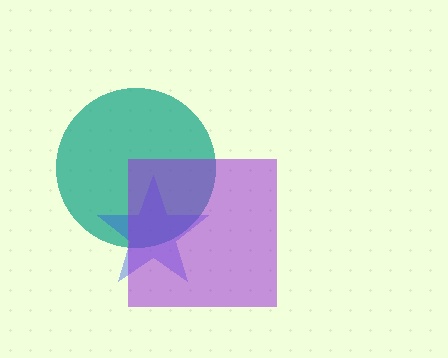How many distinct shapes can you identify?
There are 3 distinct shapes: a teal circle, a blue star, a purple square.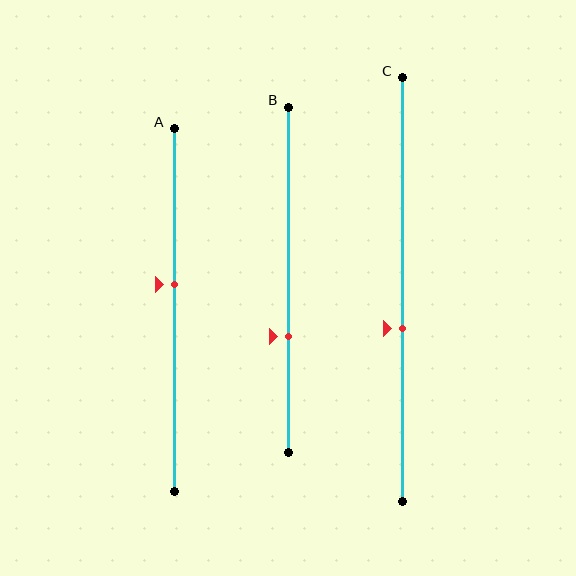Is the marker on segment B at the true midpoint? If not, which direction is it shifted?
No, the marker on segment B is shifted downward by about 17% of the segment length.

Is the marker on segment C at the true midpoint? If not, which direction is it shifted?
No, the marker on segment C is shifted downward by about 9% of the segment length.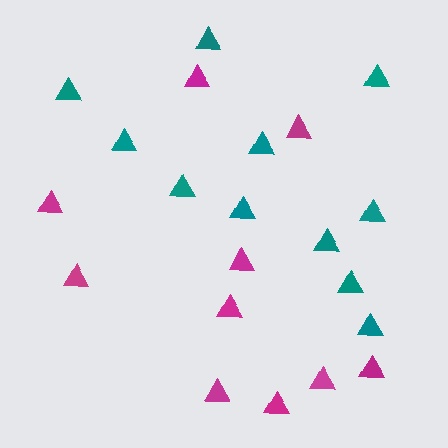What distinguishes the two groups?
There are 2 groups: one group of magenta triangles (10) and one group of teal triangles (11).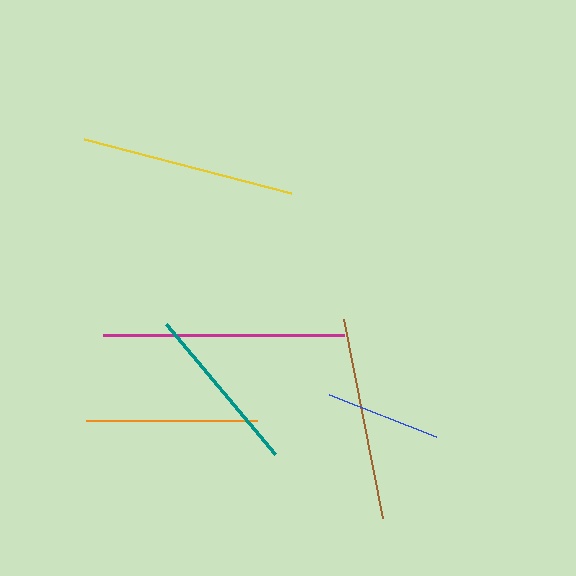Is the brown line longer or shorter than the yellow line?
The yellow line is longer than the brown line.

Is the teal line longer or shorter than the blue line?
The teal line is longer than the blue line.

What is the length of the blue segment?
The blue segment is approximately 115 pixels long.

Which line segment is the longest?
The magenta line is the longest at approximately 241 pixels.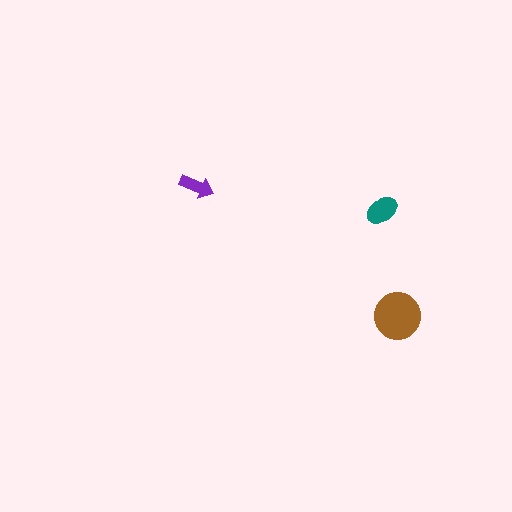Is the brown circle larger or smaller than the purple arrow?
Larger.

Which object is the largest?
The brown circle.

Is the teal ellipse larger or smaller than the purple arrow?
Larger.